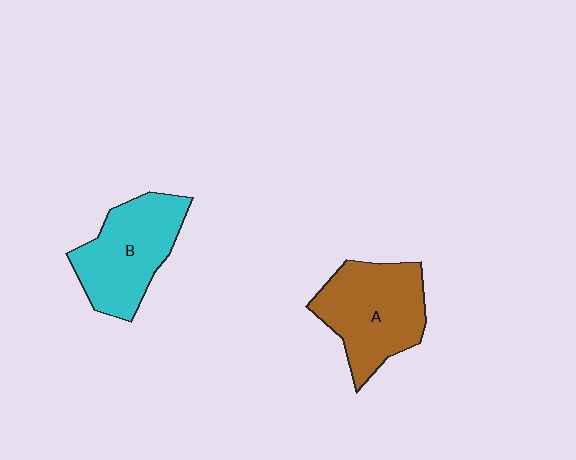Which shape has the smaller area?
Shape B (cyan).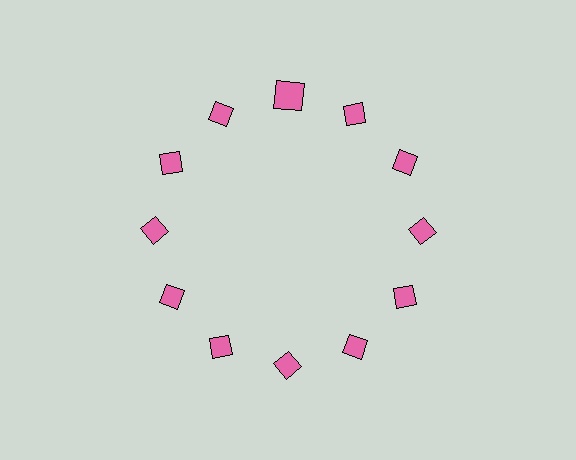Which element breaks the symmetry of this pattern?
The pink square at roughly the 12 o'clock position breaks the symmetry. All other shapes are pink diamonds.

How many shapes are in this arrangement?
There are 12 shapes arranged in a ring pattern.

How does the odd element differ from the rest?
It has a different shape: square instead of diamond.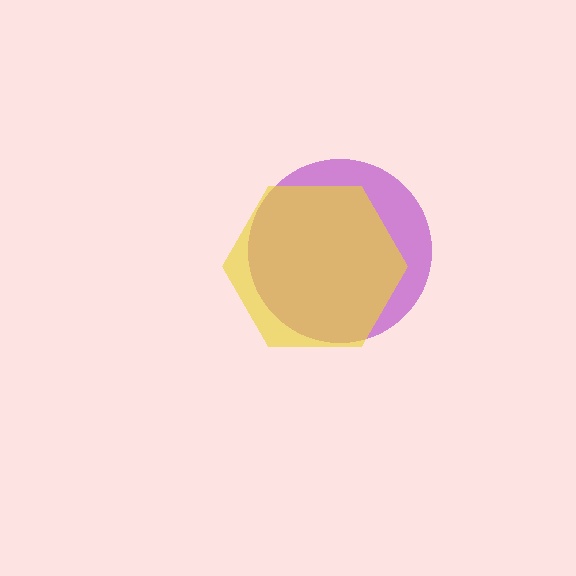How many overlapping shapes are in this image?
There are 2 overlapping shapes in the image.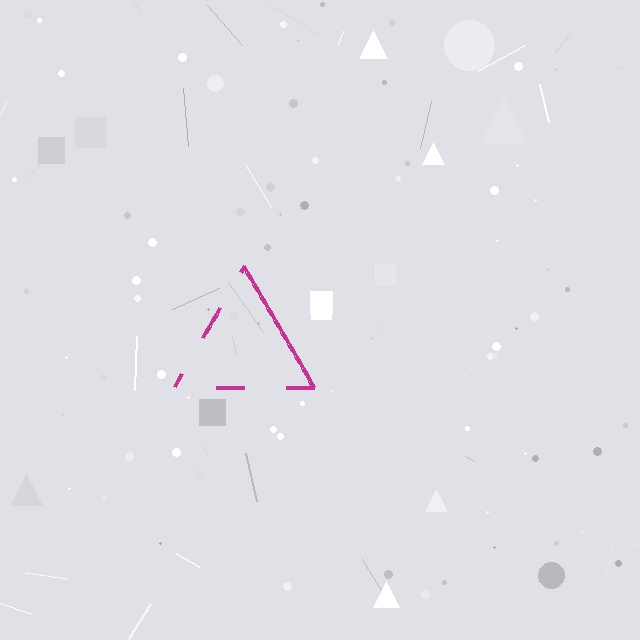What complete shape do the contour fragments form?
The contour fragments form a triangle.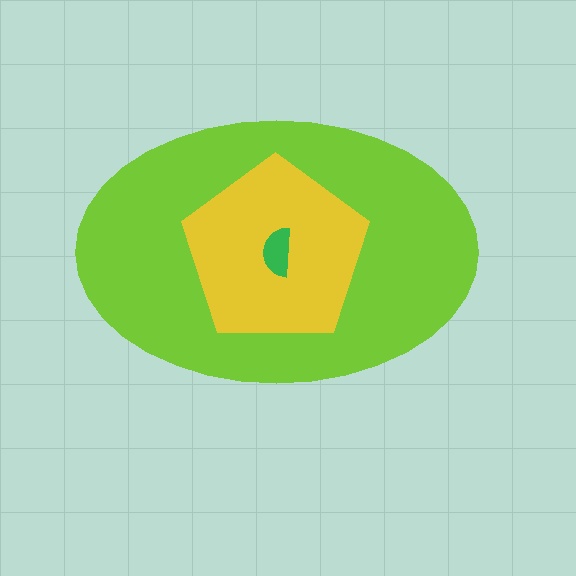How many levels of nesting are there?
3.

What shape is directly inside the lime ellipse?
The yellow pentagon.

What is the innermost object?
The green semicircle.